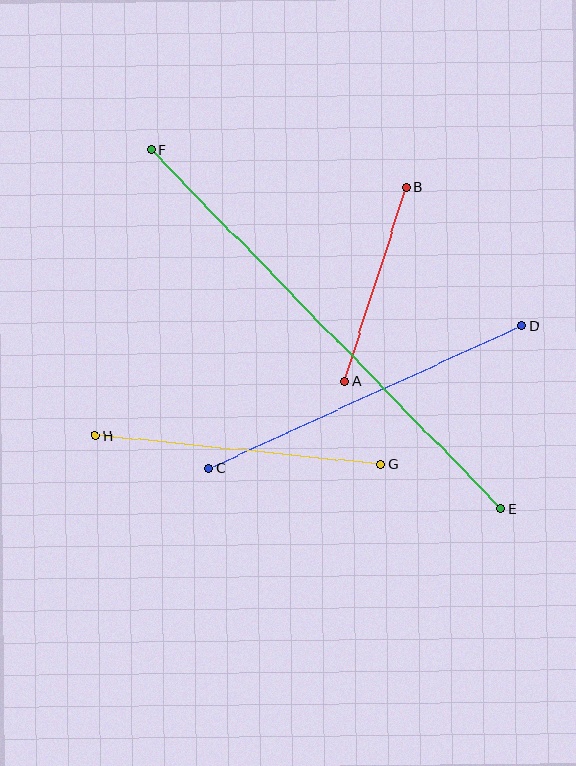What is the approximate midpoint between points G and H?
The midpoint is at approximately (238, 450) pixels.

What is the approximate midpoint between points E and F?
The midpoint is at approximately (326, 329) pixels.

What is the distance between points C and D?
The distance is approximately 345 pixels.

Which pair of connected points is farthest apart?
Points E and F are farthest apart.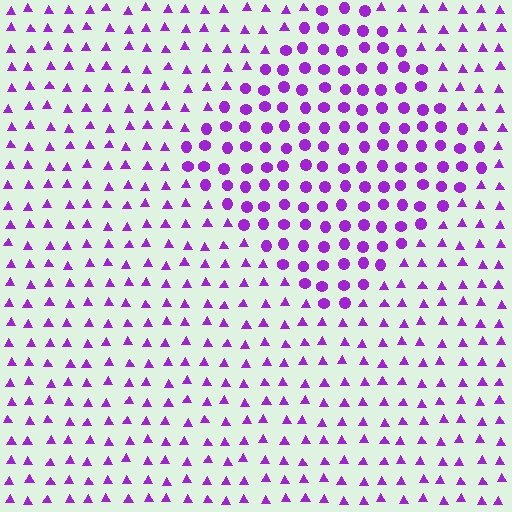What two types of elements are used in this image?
The image uses circles inside the diamond region and triangles outside it.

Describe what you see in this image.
The image is filled with small purple elements arranged in a uniform grid. A diamond-shaped region contains circles, while the surrounding area contains triangles. The boundary is defined purely by the change in element shape.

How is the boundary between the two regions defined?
The boundary is defined by a change in element shape: circles inside vs. triangles outside. All elements share the same color and spacing.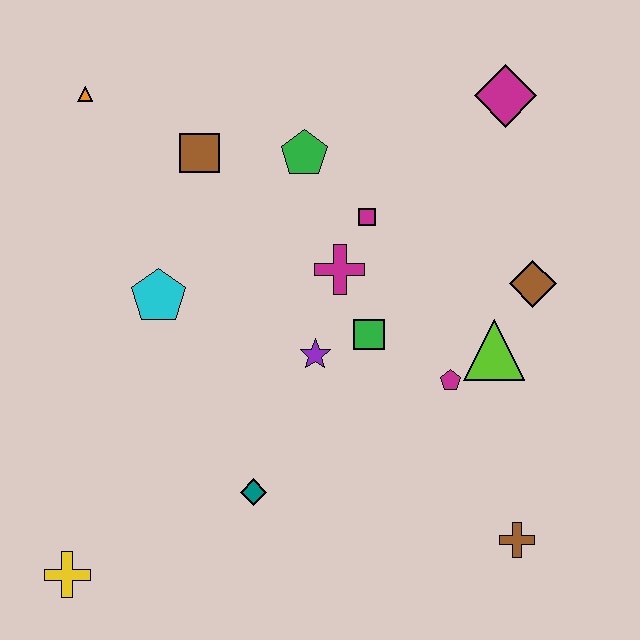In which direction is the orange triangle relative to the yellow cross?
The orange triangle is above the yellow cross.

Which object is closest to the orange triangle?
The brown square is closest to the orange triangle.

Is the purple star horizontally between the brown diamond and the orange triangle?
Yes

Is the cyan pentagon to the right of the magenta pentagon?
No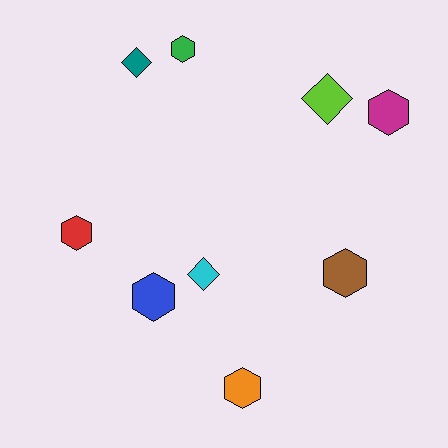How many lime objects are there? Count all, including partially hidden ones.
There is 1 lime object.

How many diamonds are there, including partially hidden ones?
There are 3 diamonds.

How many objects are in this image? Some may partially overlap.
There are 9 objects.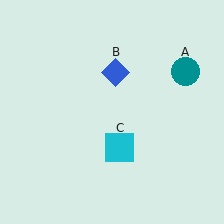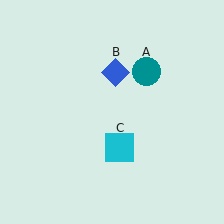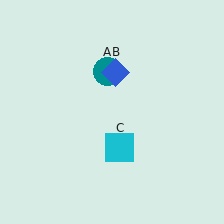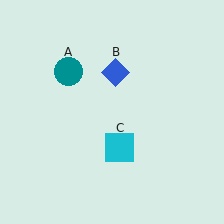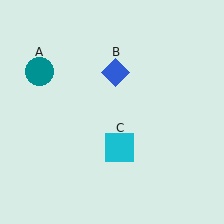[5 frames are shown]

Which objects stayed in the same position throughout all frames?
Blue diamond (object B) and cyan square (object C) remained stationary.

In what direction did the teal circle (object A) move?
The teal circle (object A) moved left.